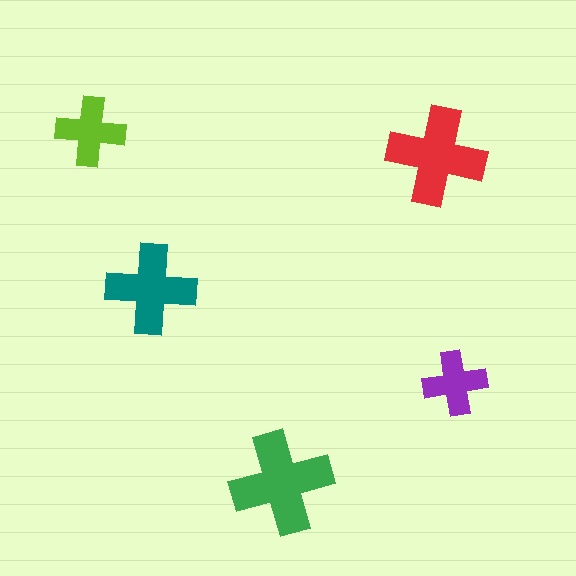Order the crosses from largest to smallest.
the green one, the red one, the teal one, the lime one, the purple one.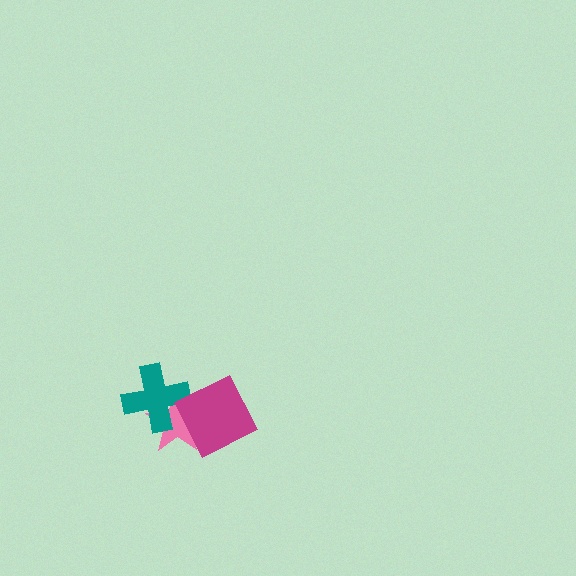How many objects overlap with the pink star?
2 objects overlap with the pink star.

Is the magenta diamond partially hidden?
No, no other shape covers it.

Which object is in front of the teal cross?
The magenta diamond is in front of the teal cross.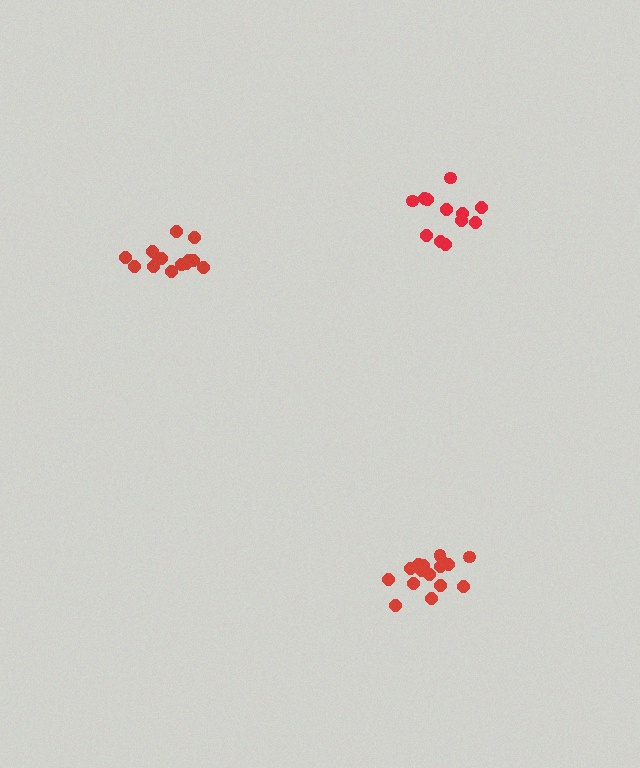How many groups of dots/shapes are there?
There are 3 groups.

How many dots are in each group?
Group 1: 12 dots, Group 2: 16 dots, Group 3: 14 dots (42 total).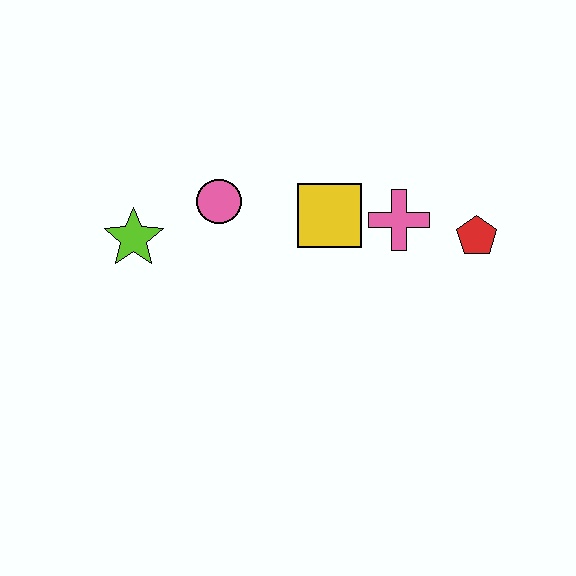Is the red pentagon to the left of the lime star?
No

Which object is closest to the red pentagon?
The pink cross is closest to the red pentagon.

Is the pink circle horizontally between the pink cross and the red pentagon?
No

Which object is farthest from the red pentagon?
The lime star is farthest from the red pentagon.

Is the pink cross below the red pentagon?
No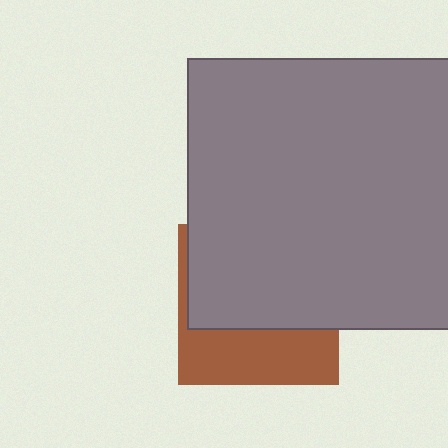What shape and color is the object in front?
The object in front is a gray square.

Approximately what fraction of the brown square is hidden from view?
Roughly 61% of the brown square is hidden behind the gray square.